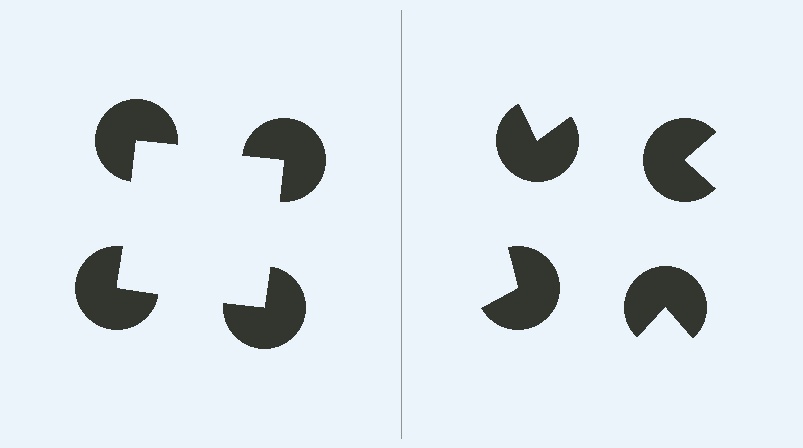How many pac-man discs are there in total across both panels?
8 — 4 on each side.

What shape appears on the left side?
An illusory square.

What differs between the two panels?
The pac-man discs are positioned identically on both sides; only the wedge orientations differ. On the left they align to a square; on the right they are misaligned.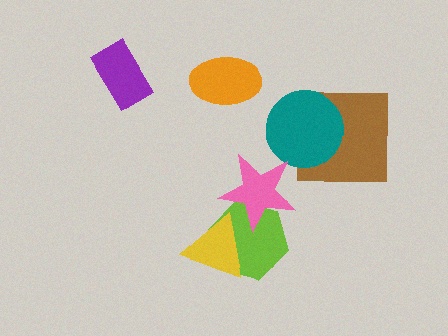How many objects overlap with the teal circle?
1 object overlaps with the teal circle.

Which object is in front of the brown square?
The teal circle is in front of the brown square.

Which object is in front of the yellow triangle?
The pink star is in front of the yellow triangle.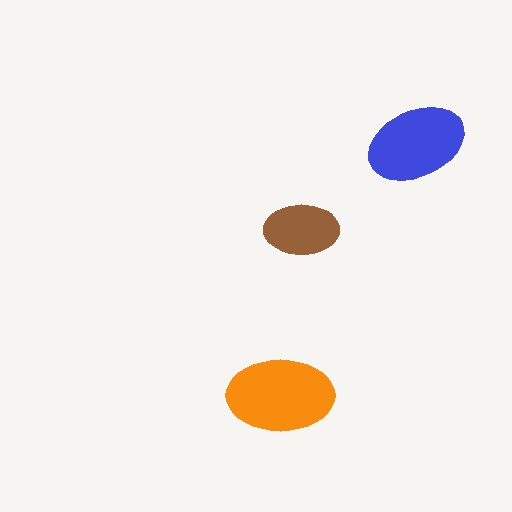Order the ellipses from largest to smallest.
the orange one, the blue one, the brown one.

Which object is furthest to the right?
The blue ellipse is rightmost.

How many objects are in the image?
There are 3 objects in the image.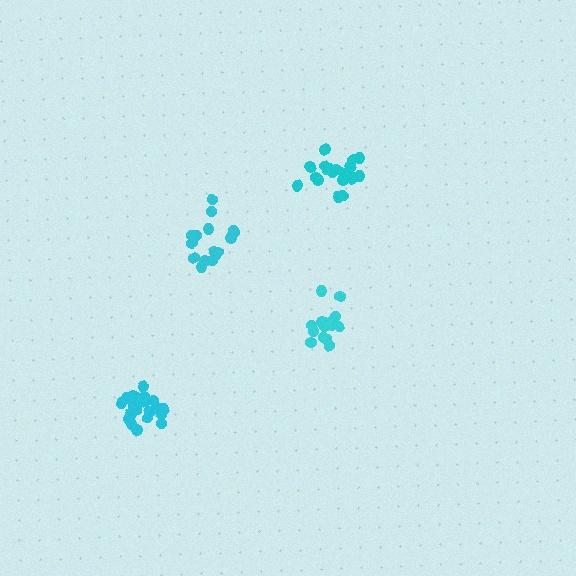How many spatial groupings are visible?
There are 4 spatial groupings.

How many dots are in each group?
Group 1: 16 dots, Group 2: 20 dots, Group 3: 15 dots, Group 4: 21 dots (72 total).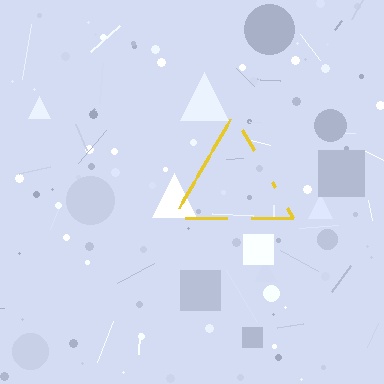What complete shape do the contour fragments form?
The contour fragments form a triangle.